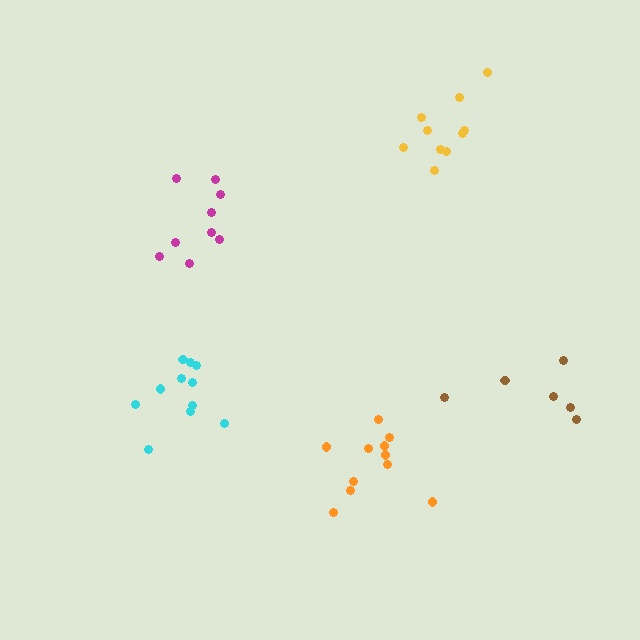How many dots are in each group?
Group 1: 9 dots, Group 2: 10 dots, Group 3: 11 dots, Group 4: 11 dots, Group 5: 6 dots (47 total).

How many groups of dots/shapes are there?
There are 5 groups.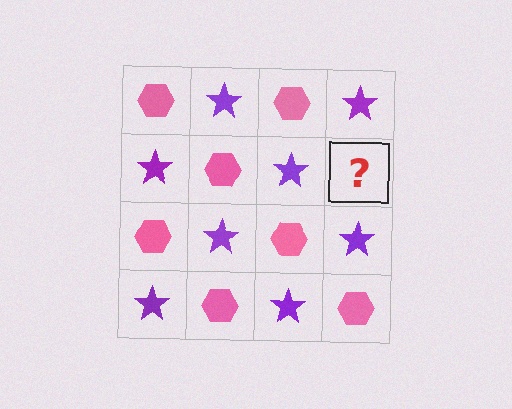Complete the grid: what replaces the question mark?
The question mark should be replaced with a pink hexagon.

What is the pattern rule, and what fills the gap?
The rule is that it alternates pink hexagon and purple star in a checkerboard pattern. The gap should be filled with a pink hexagon.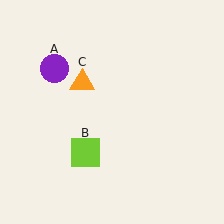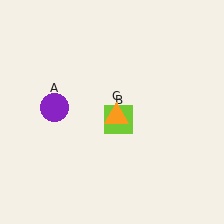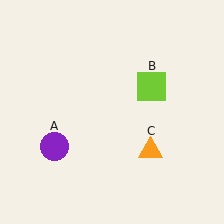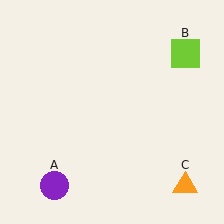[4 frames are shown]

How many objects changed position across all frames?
3 objects changed position: purple circle (object A), lime square (object B), orange triangle (object C).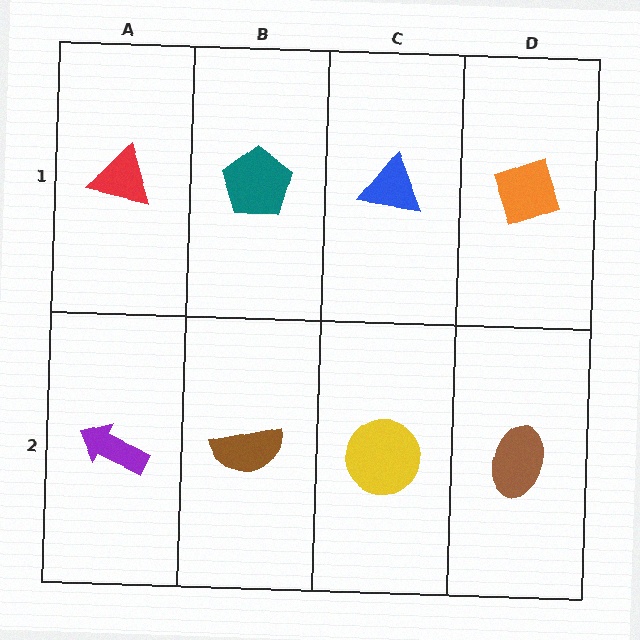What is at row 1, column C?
A blue triangle.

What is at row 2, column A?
A purple arrow.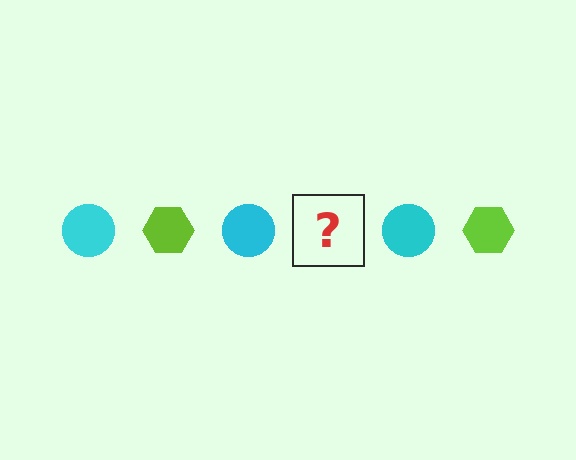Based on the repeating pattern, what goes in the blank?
The blank should be a lime hexagon.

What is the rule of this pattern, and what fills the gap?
The rule is that the pattern alternates between cyan circle and lime hexagon. The gap should be filled with a lime hexagon.